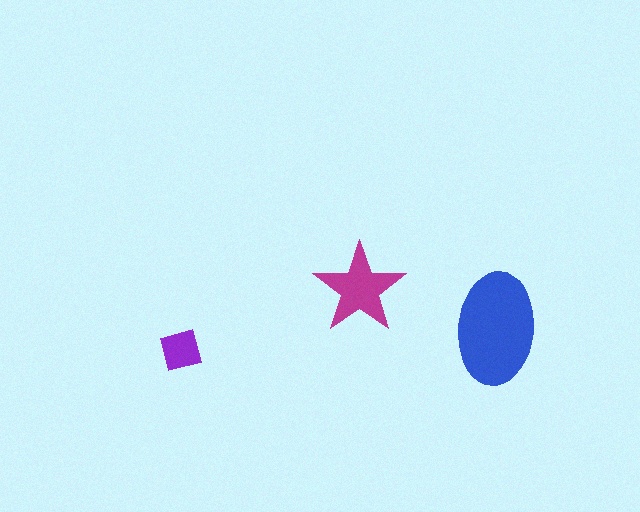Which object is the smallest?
The purple square.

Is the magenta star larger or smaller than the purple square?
Larger.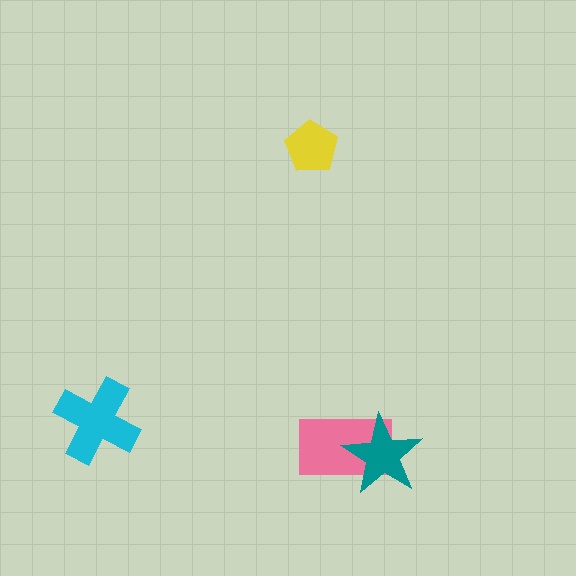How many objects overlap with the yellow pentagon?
0 objects overlap with the yellow pentagon.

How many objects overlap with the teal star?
1 object overlaps with the teal star.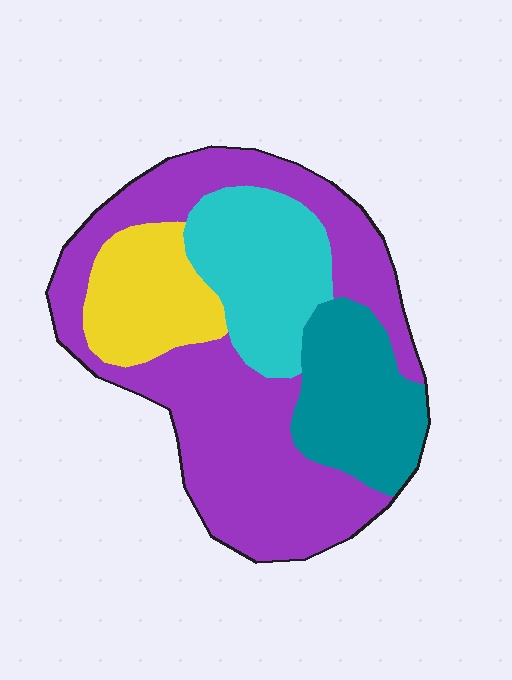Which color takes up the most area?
Purple, at roughly 50%.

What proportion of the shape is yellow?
Yellow covers 14% of the shape.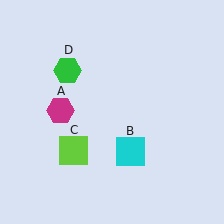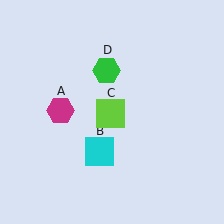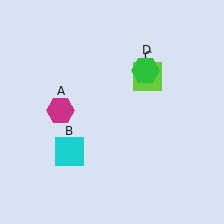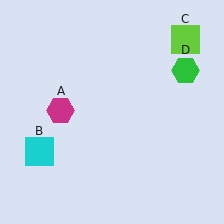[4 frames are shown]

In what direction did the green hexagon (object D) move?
The green hexagon (object D) moved right.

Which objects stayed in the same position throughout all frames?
Magenta hexagon (object A) remained stationary.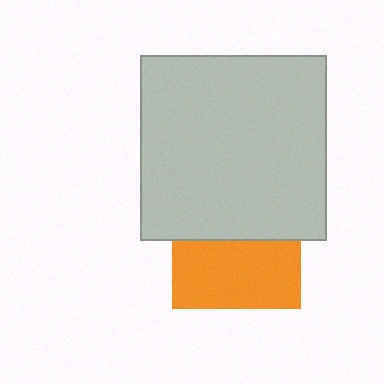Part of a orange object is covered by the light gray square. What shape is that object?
It is a square.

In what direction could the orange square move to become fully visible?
The orange square could move down. That would shift it out from behind the light gray square entirely.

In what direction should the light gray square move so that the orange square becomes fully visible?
The light gray square should move up. That is the shortest direction to clear the overlap and leave the orange square fully visible.